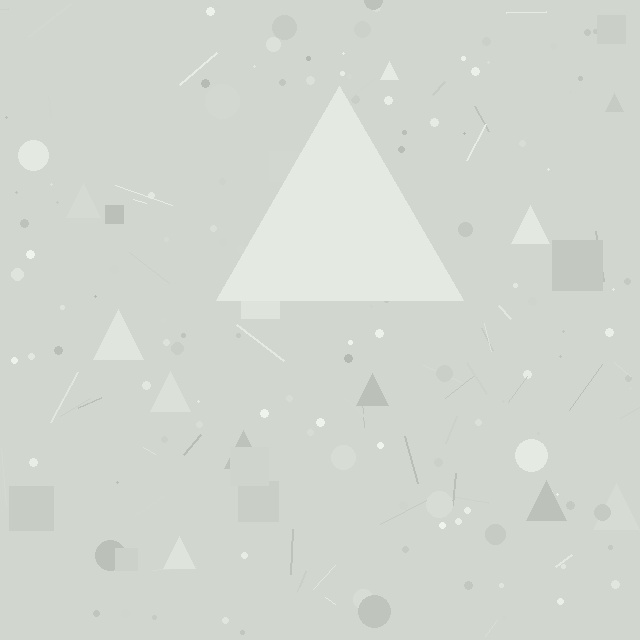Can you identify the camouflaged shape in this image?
The camouflaged shape is a triangle.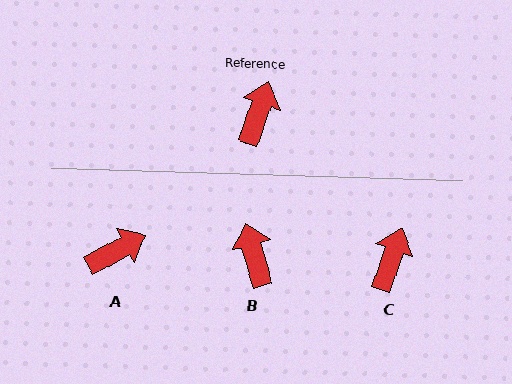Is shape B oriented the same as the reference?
No, it is off by about 35 degrees.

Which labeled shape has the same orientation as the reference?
C.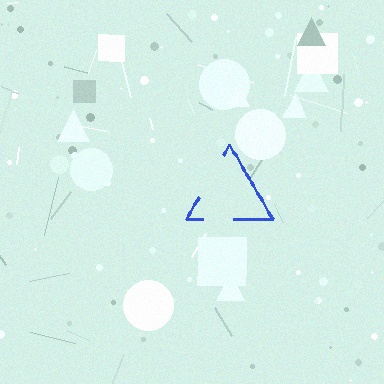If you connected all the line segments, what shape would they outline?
They would outline a triangle.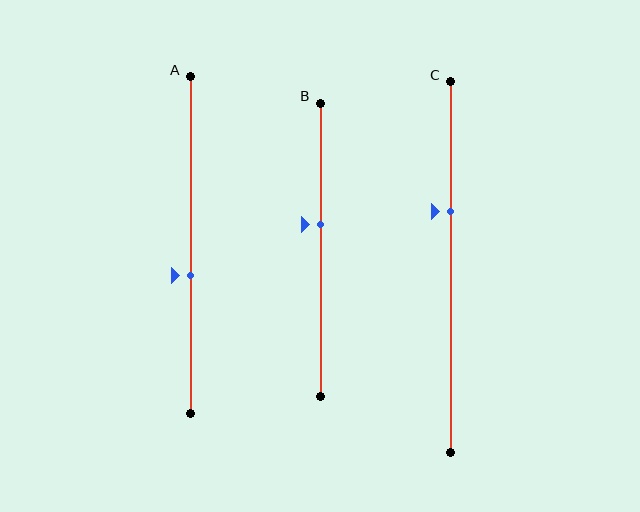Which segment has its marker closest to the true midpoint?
Segment B has its marker closest to the true midpoint.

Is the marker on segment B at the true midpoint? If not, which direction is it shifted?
No, the marker on segment B is shifted upward by about 9% of the segment length.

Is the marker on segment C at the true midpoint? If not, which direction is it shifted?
No, the marker on segment C is shifted upward by about 15% of the segment length.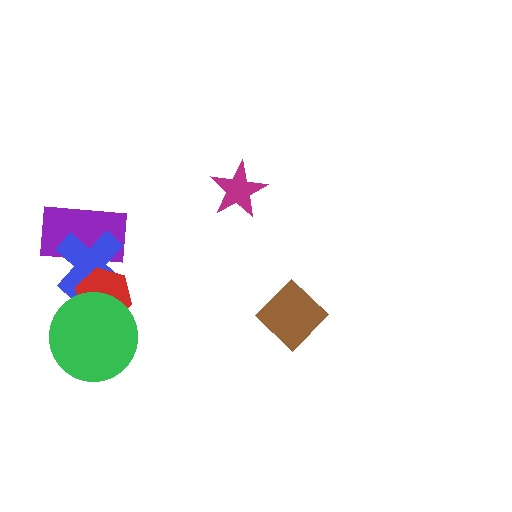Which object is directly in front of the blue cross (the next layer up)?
The red hexagon is directly in front of the blue cross.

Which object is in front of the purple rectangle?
The blue cross is in front of the purple rectangle.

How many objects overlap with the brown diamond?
0 objects overlap with the brown diamond.